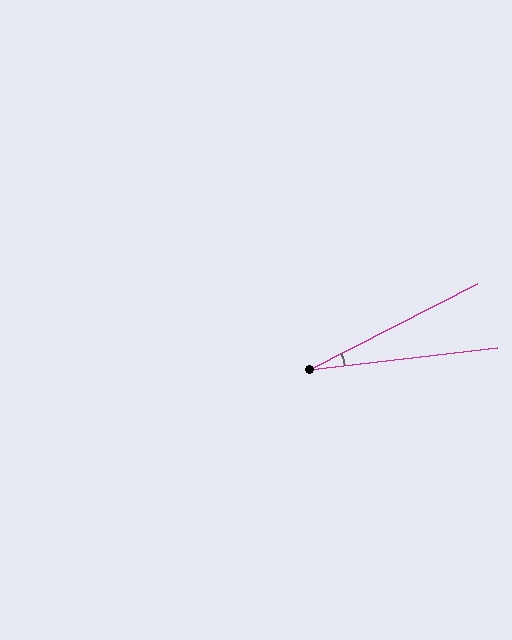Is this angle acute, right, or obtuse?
It is acute.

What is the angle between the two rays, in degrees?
Approximately 20 degrees.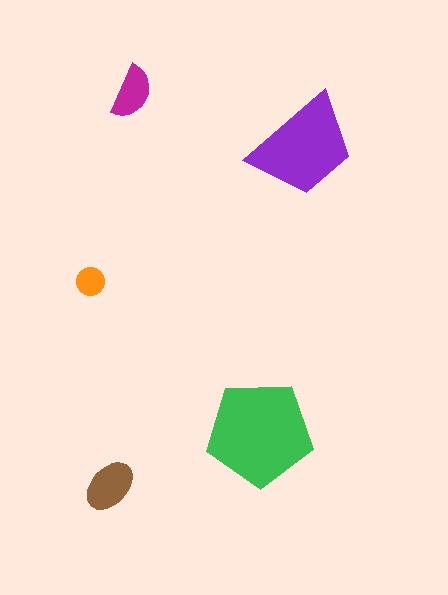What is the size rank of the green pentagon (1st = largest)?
1st.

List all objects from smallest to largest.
The orange circle, the magenta semicircle, the brown ellipse, the purple trapezoid, the green pentagon.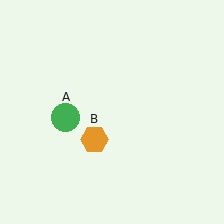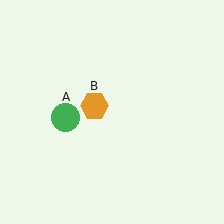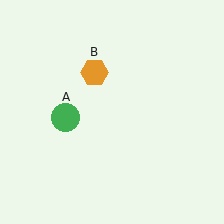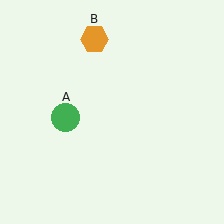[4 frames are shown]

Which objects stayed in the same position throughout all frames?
Green circle (object A) remained stationary.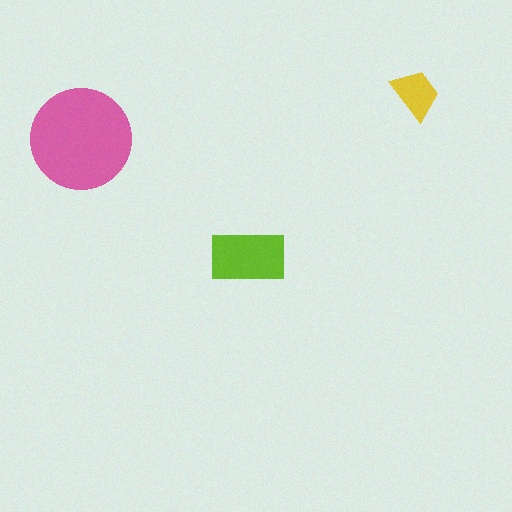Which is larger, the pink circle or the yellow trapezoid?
The pink circle.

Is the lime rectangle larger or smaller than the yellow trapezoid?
Larger.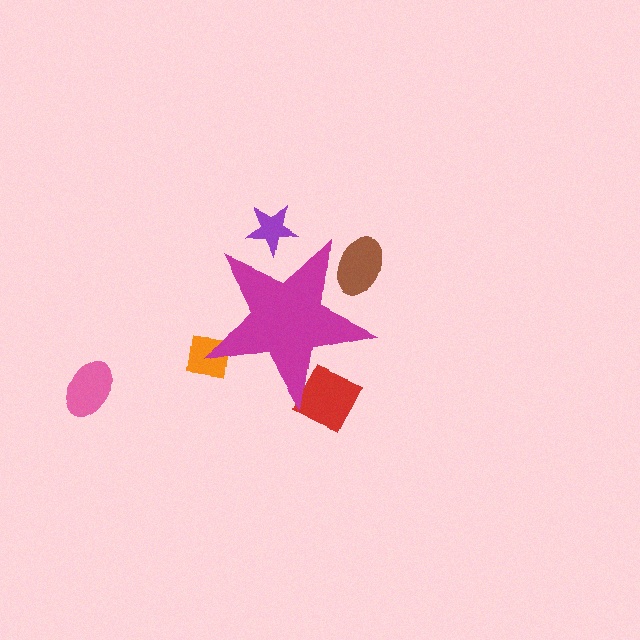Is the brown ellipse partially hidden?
Yes, the brown ellipse is partially hidden behind the magenta star.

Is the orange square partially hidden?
Yes, the orange square is partially hidden behind the magenta star.